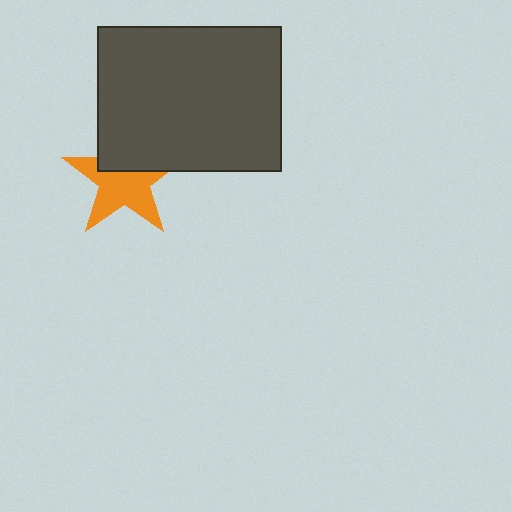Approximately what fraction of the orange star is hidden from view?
Roughly 37% of the orange star is hidden behind the dark gray rectangle.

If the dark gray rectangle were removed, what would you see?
You would see the complete orange star.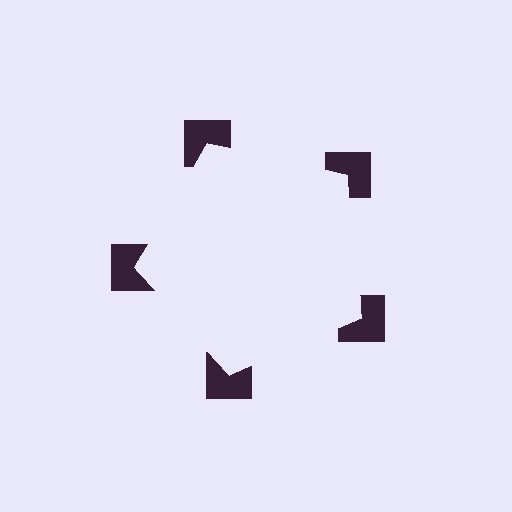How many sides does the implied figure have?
5 sides.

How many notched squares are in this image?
There are 5 — one at each vertex of the illusory pentagon.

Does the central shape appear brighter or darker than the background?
It typically appears slightly brighter than the background, even though no actual brightness change is drawn.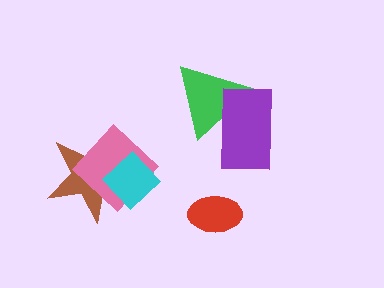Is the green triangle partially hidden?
Yes, it is partially covered by another shape.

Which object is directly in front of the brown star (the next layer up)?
The pink diamond is directly in front of the brown star.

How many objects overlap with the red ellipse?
0 objects overlap with the red ellipse.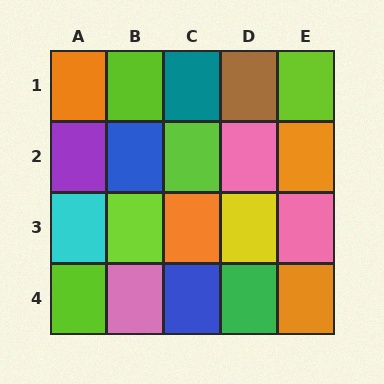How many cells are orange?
4 cells are orange.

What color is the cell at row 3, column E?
Pink.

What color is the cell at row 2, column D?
Pink.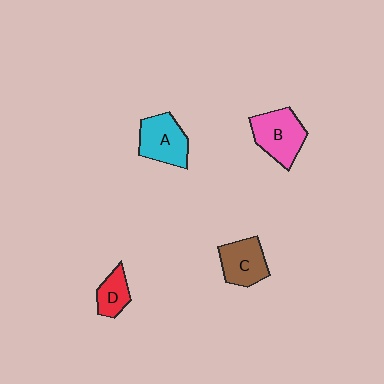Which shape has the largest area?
Shape B (pink).